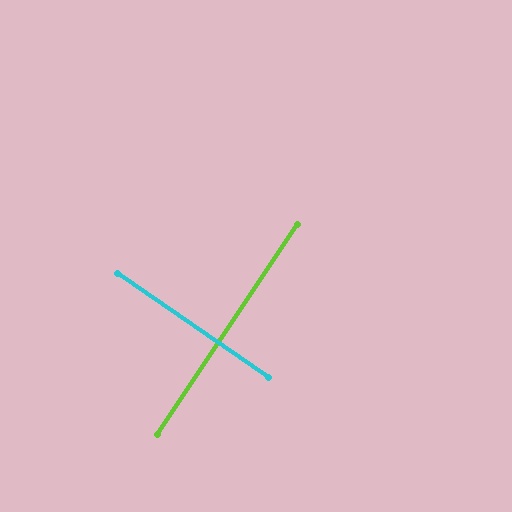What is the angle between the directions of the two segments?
Approximately 89 degrees.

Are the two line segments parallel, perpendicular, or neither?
Perpendicular — they meet at approximately 89°.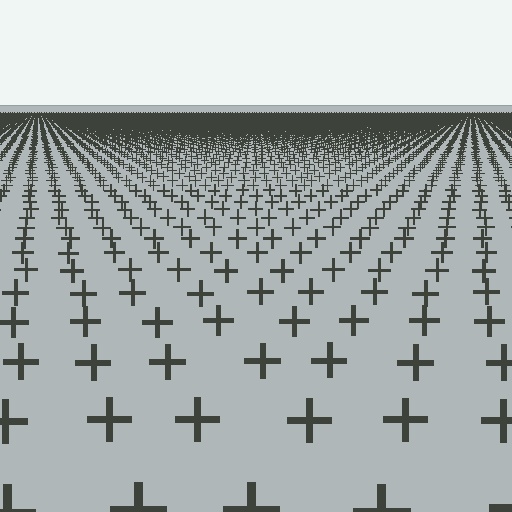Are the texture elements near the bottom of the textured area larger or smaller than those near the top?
Larger. Near the bottom, elements are closer to the viewer and appear at a bigger on-screen size.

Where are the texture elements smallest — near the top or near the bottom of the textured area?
Near the top.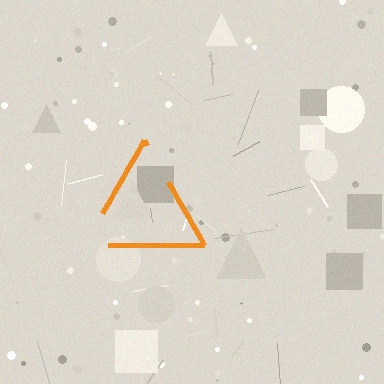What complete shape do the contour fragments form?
The contour fragments form a triangle.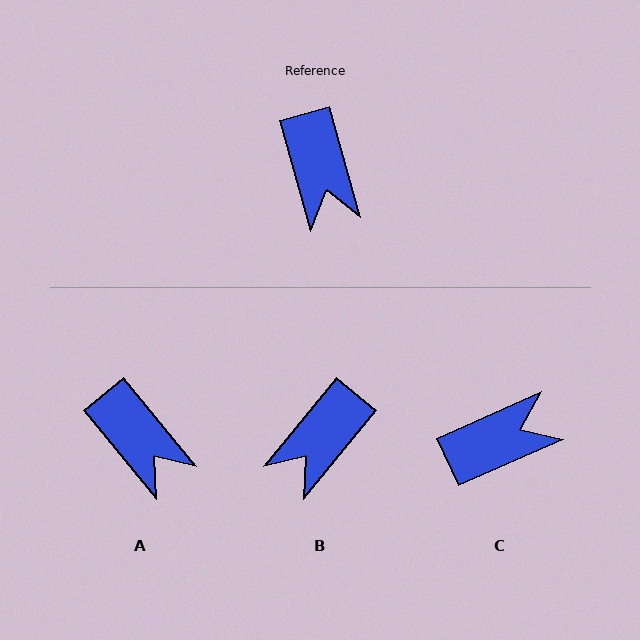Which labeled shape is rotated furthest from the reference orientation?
C, about 98 degrees away.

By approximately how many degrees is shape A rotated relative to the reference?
Approximately 23 degrees counter-clockwise.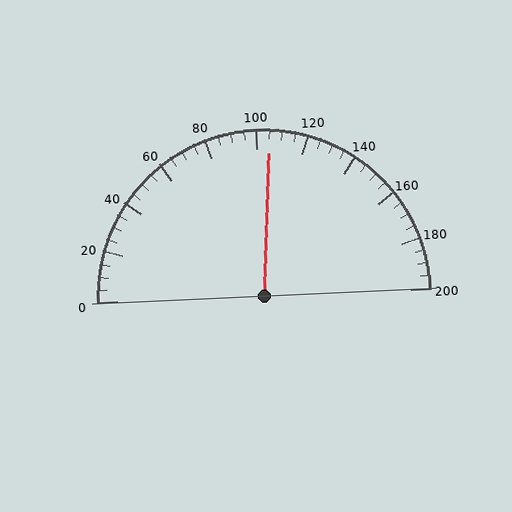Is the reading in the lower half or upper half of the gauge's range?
The reading is in the upper half of the range (0 to 200).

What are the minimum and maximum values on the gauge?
The gauge ranges from 0 to 200.